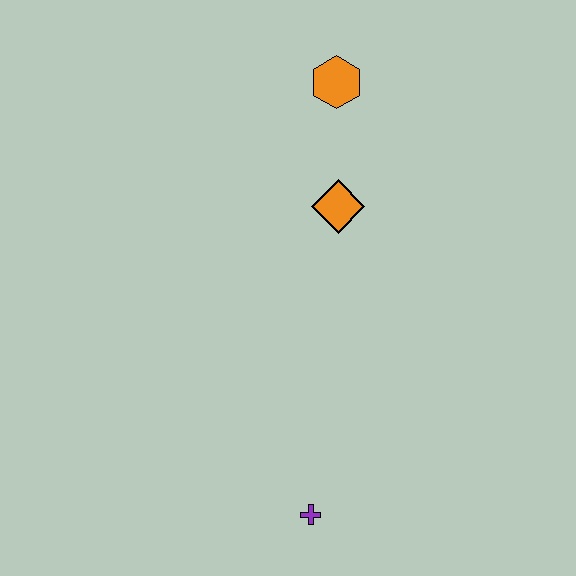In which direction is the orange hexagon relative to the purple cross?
The orange hexagon is above the purple cross.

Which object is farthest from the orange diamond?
The purple cross is farthest from the orange diamond.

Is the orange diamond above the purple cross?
Yes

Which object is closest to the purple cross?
The orange diamond is closest to the purple cross.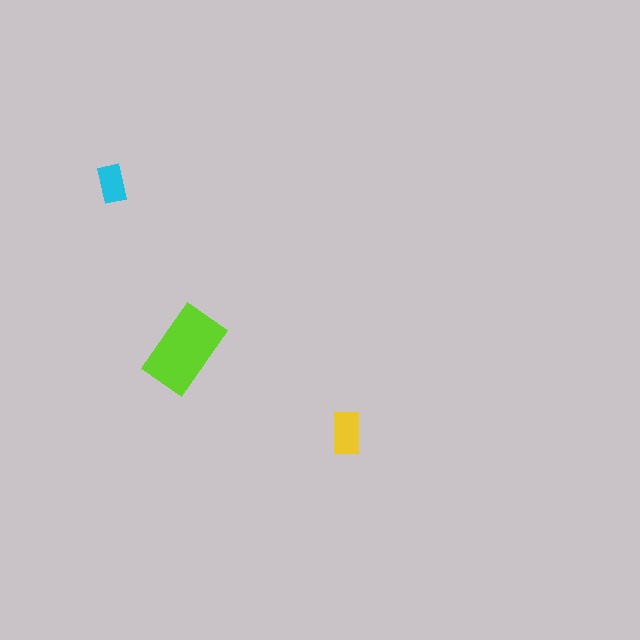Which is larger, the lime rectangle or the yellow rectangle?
The lime one.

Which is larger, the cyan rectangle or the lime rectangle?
The lime one.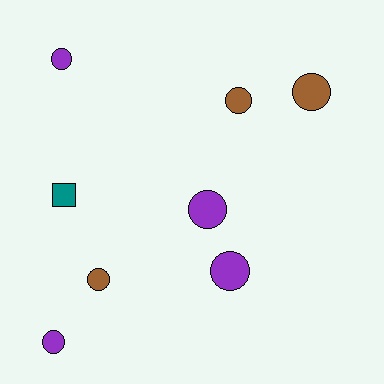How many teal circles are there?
There are no teal circles.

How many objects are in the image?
There are 8 objects.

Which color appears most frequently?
Purple, with 4 objects.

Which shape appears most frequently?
Circle, with 7 objects.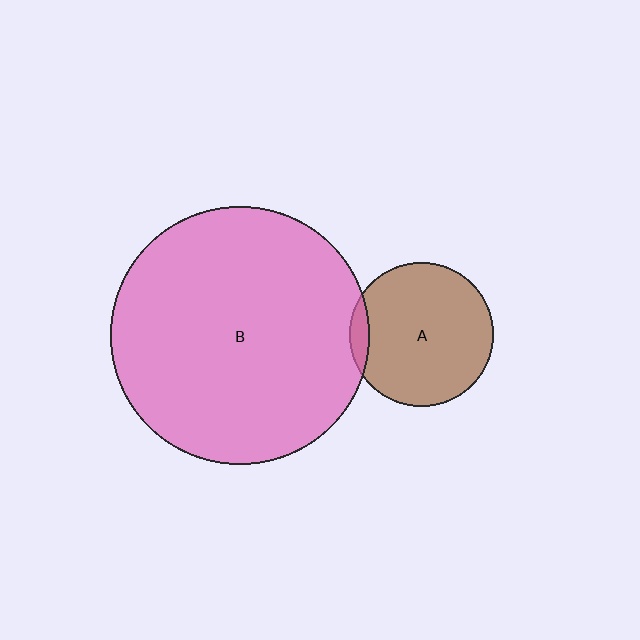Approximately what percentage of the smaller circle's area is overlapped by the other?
Approximately 5%.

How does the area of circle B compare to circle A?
Approximately 3.2 times.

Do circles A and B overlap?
Yes.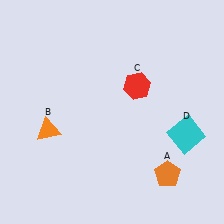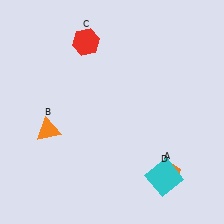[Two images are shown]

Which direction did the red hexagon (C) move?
The red hexagon (C) moved left.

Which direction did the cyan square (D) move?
The cyan square (D) moved down.